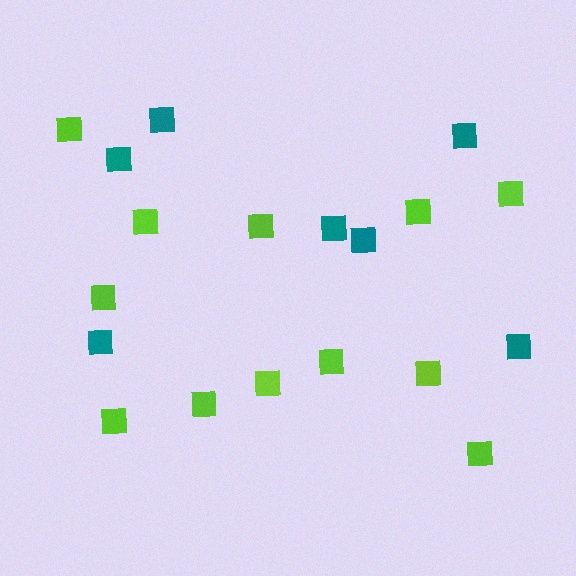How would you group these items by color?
There are 2 groups: one group of lime squares (12) and one group of teal squares (7).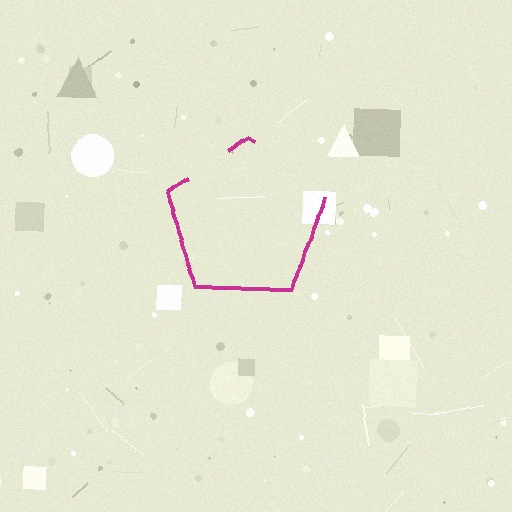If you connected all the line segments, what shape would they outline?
They would outline a pentagon.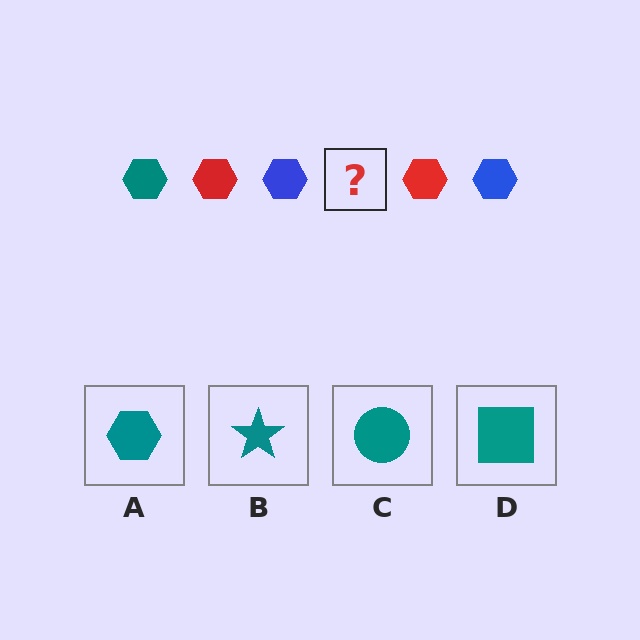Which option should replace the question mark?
Option A.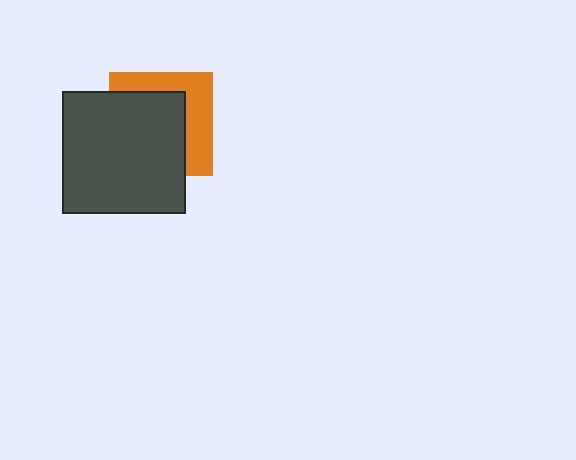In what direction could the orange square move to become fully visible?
The orange square could move toward the upper-right. That would shift it out from behind the dark gray square entirely.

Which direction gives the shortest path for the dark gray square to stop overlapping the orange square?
Moving toward the lower-left gives the shortest separation.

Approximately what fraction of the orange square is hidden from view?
Roughly 59% of the orange square is hidden behind the dark gray square.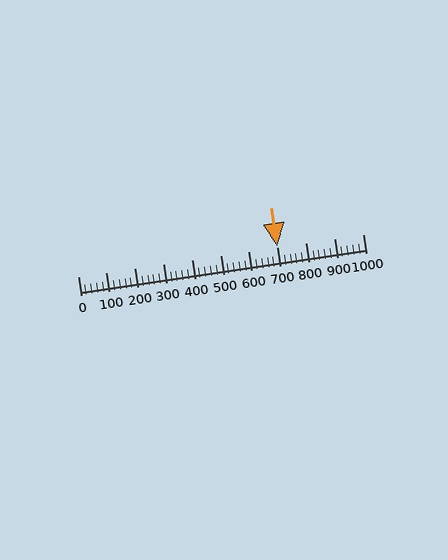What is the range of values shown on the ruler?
The ruler shows values from 0 to 1000.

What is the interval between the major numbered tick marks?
The major tick marks are spaced 100 units apart.